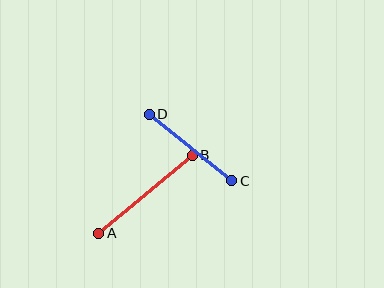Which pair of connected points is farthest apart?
Points A and B are farthest apart.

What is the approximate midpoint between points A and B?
The midpoint is at approximately (145, 194) pixels.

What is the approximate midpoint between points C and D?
The midpoint is at approximately (191, 148) pixels.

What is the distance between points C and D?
The distance is approximately 106 pixels.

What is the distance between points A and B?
The distance is approximately 122 pixels.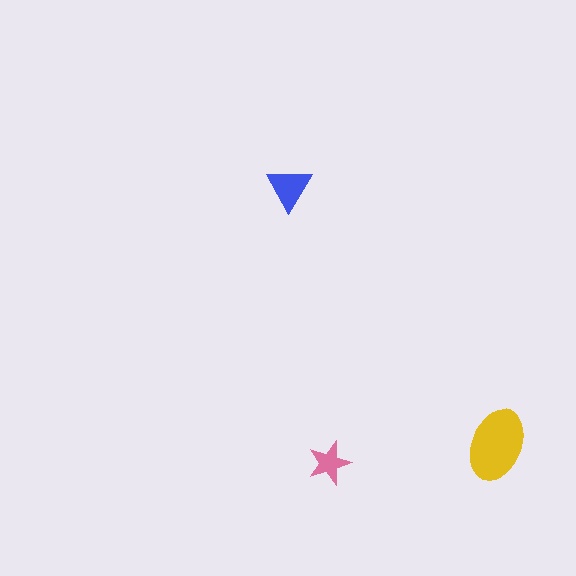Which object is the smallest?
The pink star.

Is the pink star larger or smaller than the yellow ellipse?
Smaller.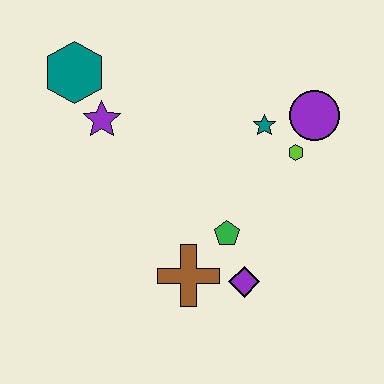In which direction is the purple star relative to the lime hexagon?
The purple star is to the left of the lime hexagon.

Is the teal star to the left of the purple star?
No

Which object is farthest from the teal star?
The teal hexagon is farthest from the teal star.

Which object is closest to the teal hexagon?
The purple star is closest to the teal hexagon.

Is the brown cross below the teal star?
Yes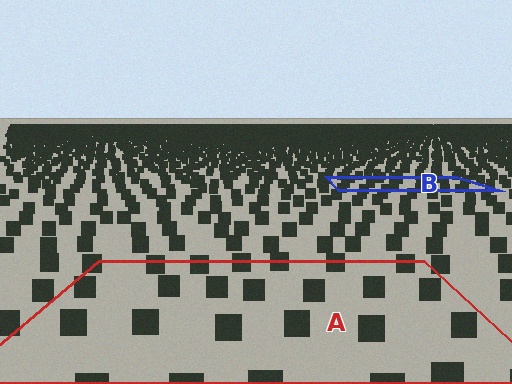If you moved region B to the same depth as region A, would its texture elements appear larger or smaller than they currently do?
They would appear larger. At a closer depth, the same texture elements are projected at a bigger on-screen size.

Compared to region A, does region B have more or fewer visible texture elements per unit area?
Region B has more texture elements per unit area — they are packed more densely because it is farther away.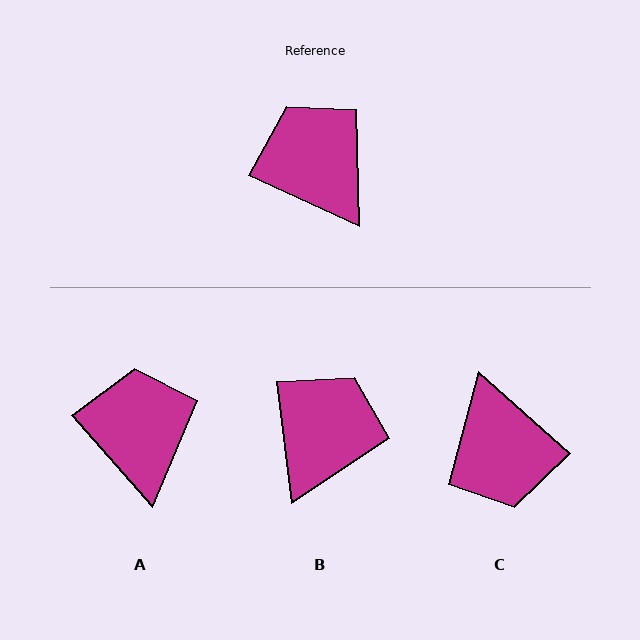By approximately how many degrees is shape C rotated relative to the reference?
Approximately 163 degrees counter-clockwise.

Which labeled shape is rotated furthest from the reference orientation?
C, about 163 degrees away.